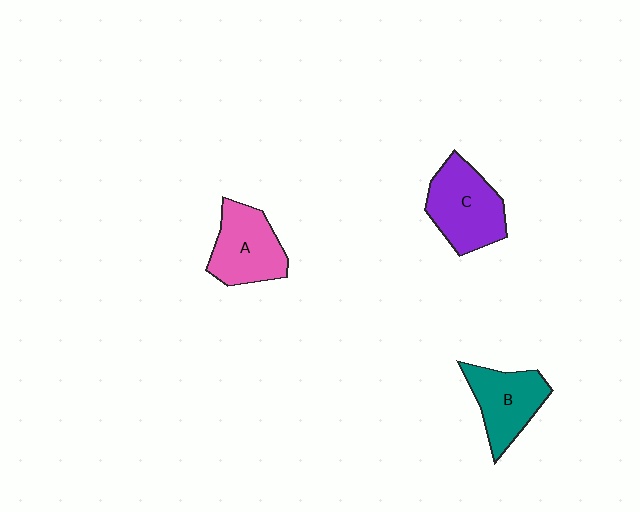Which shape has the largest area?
Shape C (purple).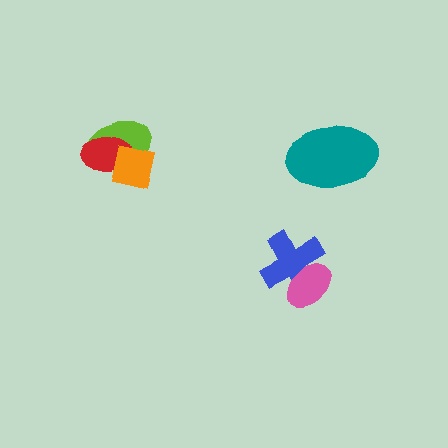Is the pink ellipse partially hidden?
No, no other shape covers it.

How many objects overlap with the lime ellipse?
2 objects overlap with the lime ellipse.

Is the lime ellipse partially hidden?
Yes, it is partially covered by another shape.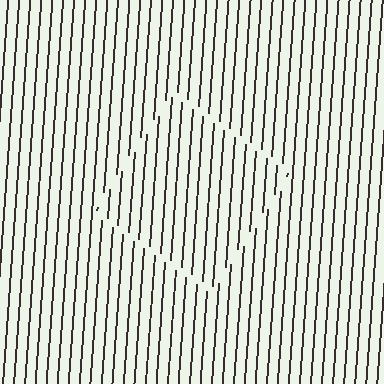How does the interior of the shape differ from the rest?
The interior of the shape contains the same grating, shifted by half a period — the contour is defined by the phase discontinuity where line-ends from the inner and outer gratings abut.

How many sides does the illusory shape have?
4 sides — the line-ends trace a square.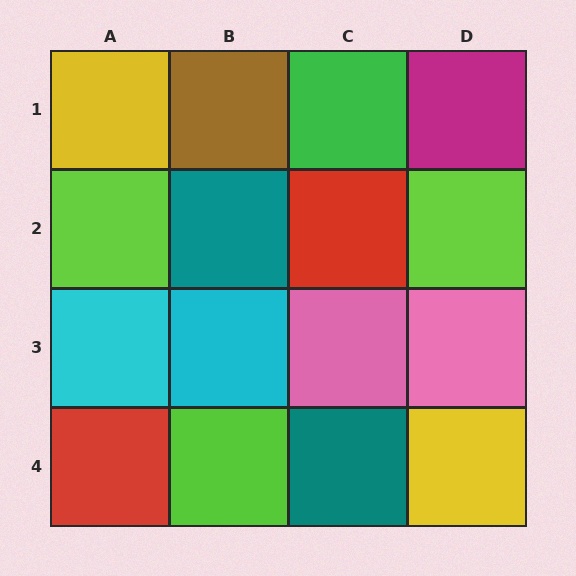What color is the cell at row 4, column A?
Red.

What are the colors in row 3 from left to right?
Cyan, cyan, pink, pink.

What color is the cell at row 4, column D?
Yellow.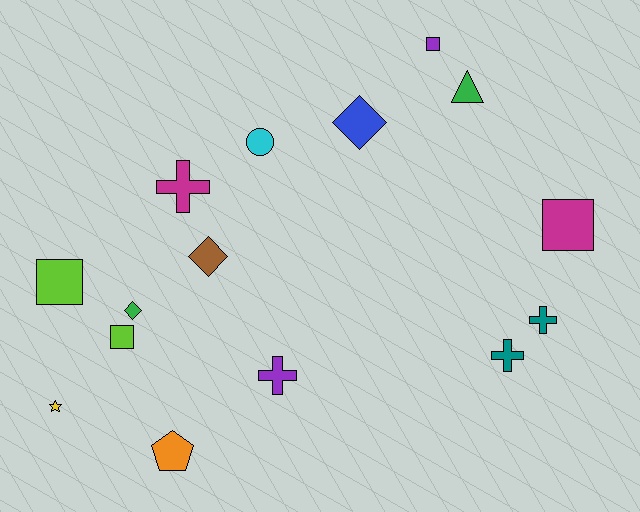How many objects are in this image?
There are 15 objects.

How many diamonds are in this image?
There are 3 diamonds.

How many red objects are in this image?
There are no red objects.